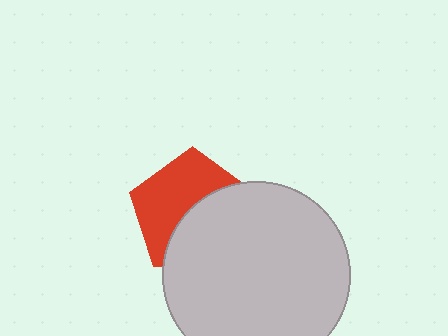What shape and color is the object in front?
The object in front is a light gray circle.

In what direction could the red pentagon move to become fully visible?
The red pentagon could move toward the upper-left. That would shift it out from behind the light gray circle entirely.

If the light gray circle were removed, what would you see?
You would see the complete red pentagon.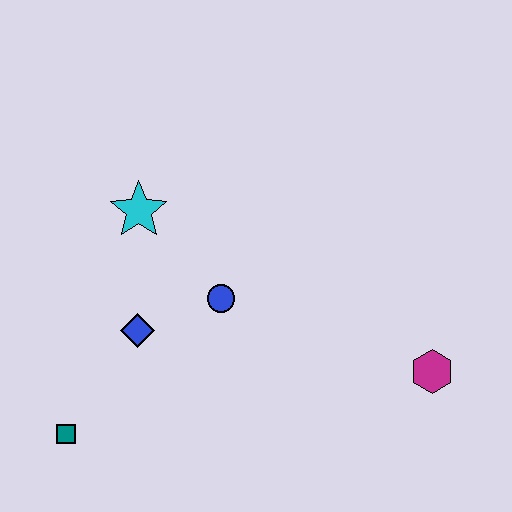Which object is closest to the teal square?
The blue diamond is closest to the teal square.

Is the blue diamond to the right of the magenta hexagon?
No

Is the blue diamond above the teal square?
Yes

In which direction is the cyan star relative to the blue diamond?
The cyan star is above the blue diamond.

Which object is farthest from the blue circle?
The magenta hexagon is farthest from the blue circle.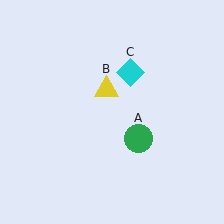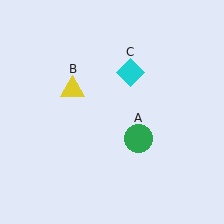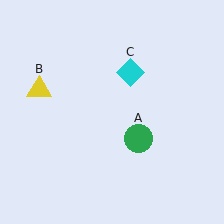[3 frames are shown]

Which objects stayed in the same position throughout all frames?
Green circle (object A) and cyan diamond (object C) remained stationary.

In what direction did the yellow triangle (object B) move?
The yellow triangle (object B) moved left.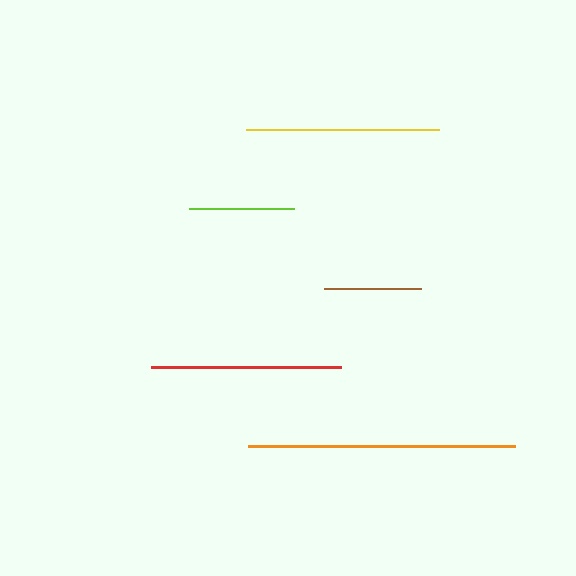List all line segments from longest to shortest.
From longest to shortest: orange, yellow, red, lime, brown.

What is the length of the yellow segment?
The yellow segment is approximately 193 pixels long.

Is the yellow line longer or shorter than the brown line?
The yellow line is longer than the brown line.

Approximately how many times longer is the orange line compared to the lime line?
The orange line is approximately 2.5 times the length of the lime line.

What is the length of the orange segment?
The orange segment is approximately 267 pixels long.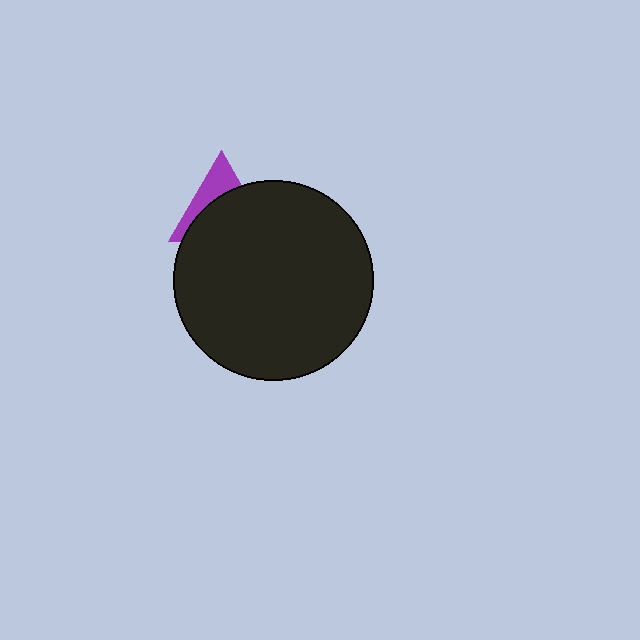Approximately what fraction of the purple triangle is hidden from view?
Roughly 64% of the purple triangle is hidden behind the black circle.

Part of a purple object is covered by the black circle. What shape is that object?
It is a triangle.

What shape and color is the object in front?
The object in front is a black circle.